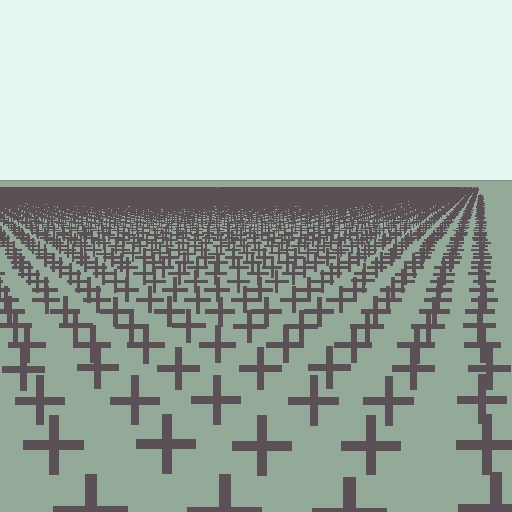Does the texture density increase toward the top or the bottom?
Density increases toward the top.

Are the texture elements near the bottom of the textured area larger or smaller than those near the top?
Larger. Near the bottom, elements are closer to the viewer and appear at a bigger on-screen size.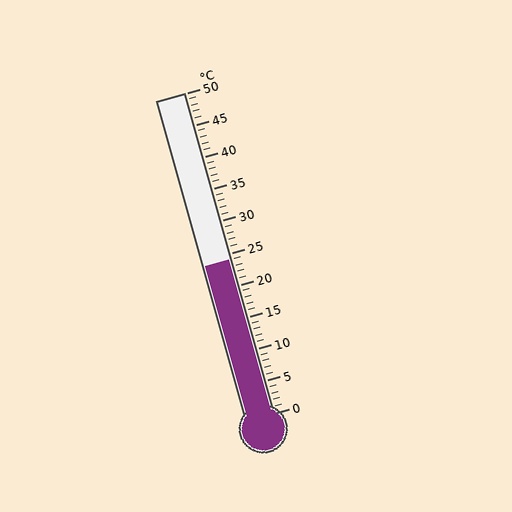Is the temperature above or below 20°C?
The temperature is above 20°C.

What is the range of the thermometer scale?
The thermometer scale ranges from 0°C to 50°C.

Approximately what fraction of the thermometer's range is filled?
The thermometer is filled to approximately 50% of its range.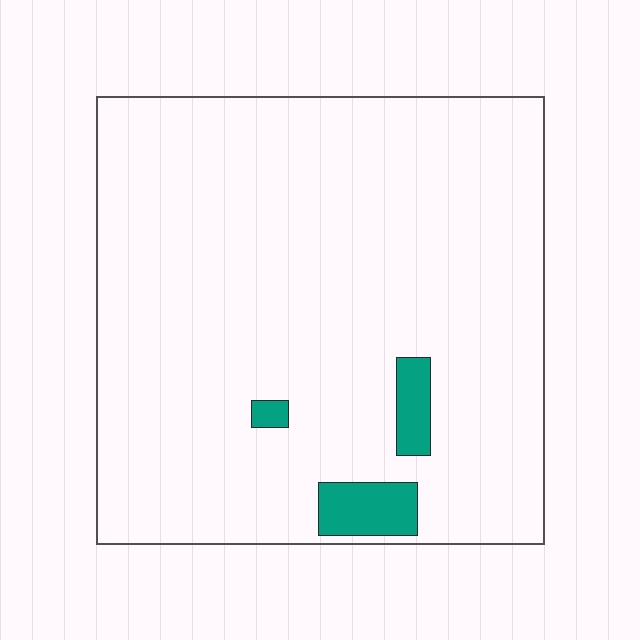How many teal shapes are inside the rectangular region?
3.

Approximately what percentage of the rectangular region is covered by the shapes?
Approximately 5%.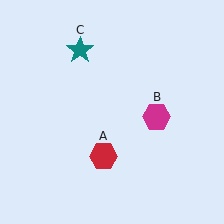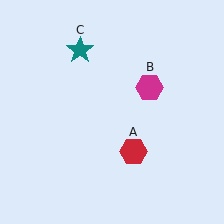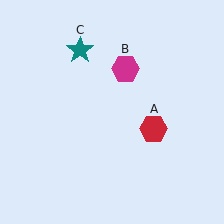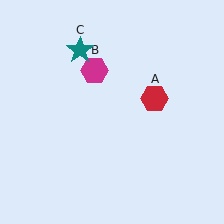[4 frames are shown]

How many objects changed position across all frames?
2 objects changed position: red hexagon (object A), magenta hexagon (object B).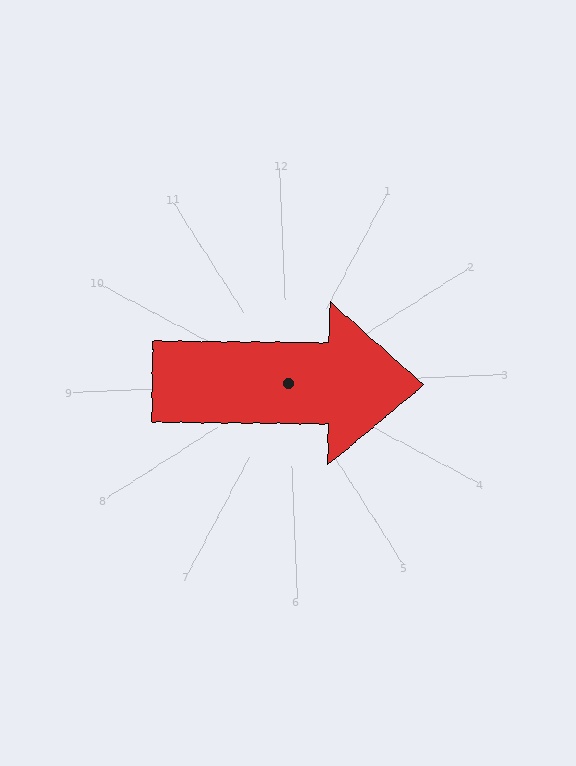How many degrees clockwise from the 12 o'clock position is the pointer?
Approximately 93 degrees.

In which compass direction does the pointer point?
East.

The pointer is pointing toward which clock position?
Roughly 3 o'clock.